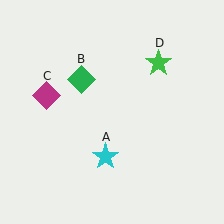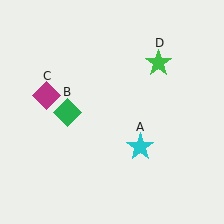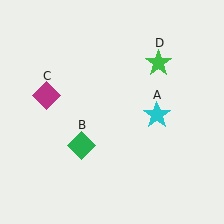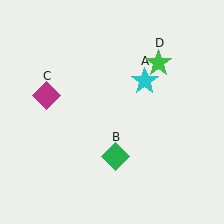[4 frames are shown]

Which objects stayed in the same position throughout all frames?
Magenta diamond (object C) and green star (object D) remained stationary.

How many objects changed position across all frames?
2 objects changed position: cyan star (object A), green diamond (object B).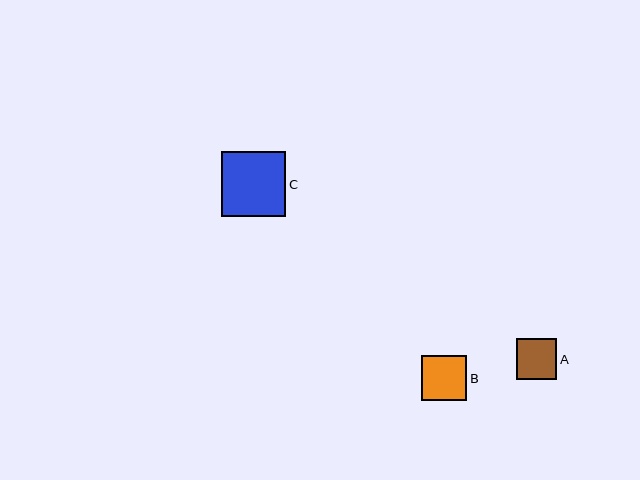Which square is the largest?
Square C is the largest with a size of approximately 65 pixels.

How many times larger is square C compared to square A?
Square C is approximately 1.6 times the size of square A.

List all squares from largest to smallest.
From largest to smallest: C, B, A.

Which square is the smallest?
Square A is the smallest with a size of approximately 41 pixels.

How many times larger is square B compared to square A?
Square B is approximately 1.1 times the size of square A.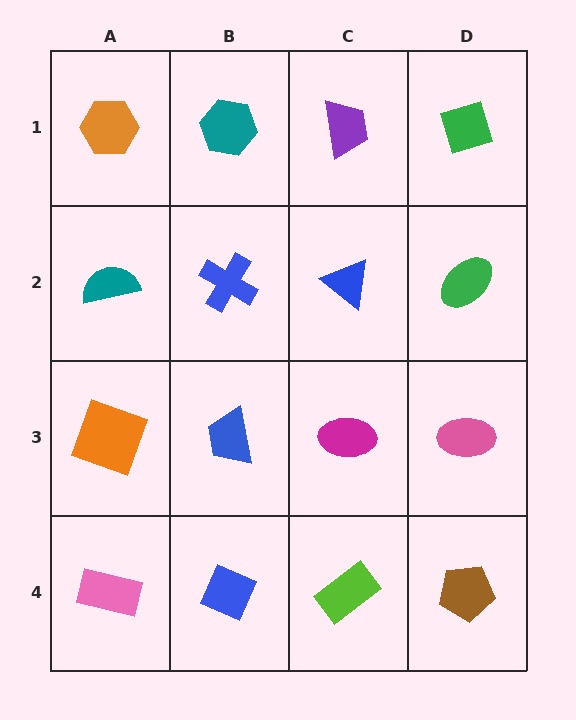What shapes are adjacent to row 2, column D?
A green diamond (row 1, column D), a pink ellipse (row 3, column D), a blue triangle (row 2, column C).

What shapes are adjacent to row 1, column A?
A teal semicircle (row 2, column A), a teal hexagon (row 1, column B).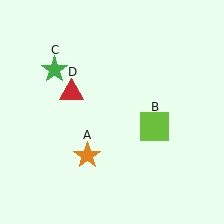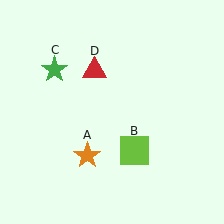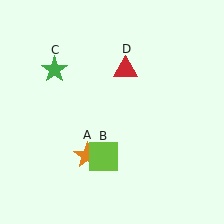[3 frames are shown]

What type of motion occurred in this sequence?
The lime square (object B), red triangle (object D) rotated clockwise around the center of the scene.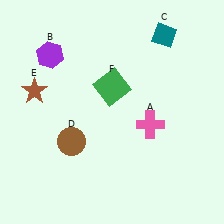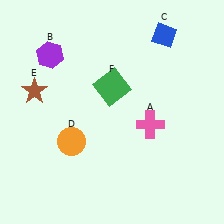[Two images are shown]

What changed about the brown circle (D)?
In Image 1, D is brown. In Image 2, it changed to orange.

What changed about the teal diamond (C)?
In Image 1, C is teal. In Image 2, it changed to blue.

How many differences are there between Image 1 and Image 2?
There are 2 differences between the two images.